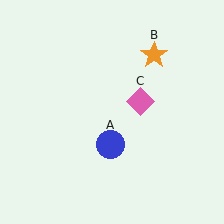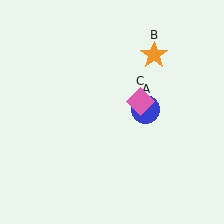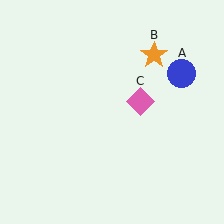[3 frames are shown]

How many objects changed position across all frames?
1 object changed position: blue circle (object A).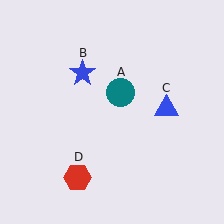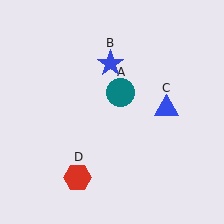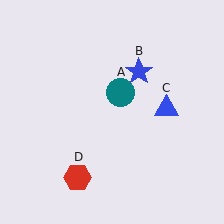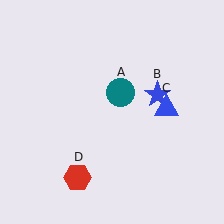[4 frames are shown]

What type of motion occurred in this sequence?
The blue star (object B) rotated clockwise around the center of the scene.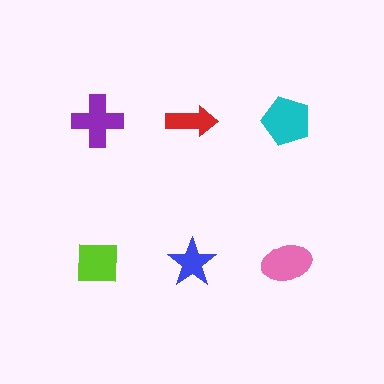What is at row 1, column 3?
A cyan pentagon.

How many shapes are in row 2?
3 shapes.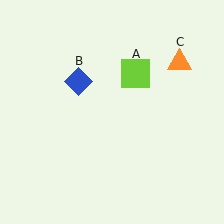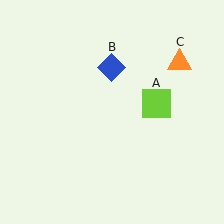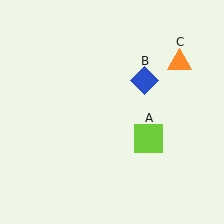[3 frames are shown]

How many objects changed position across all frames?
2 objects changed position: lime square (object A), blue diamond (object B).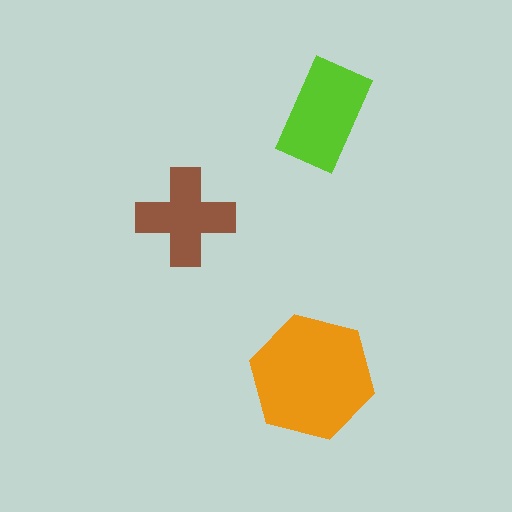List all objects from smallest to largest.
The brown cross, the lime rectangle, the orange hexagon.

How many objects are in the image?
There are 3 objects in the image.